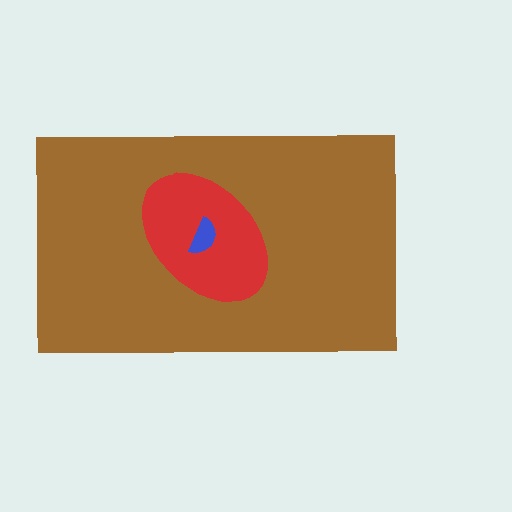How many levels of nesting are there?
3.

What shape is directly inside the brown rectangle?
The red ellipse.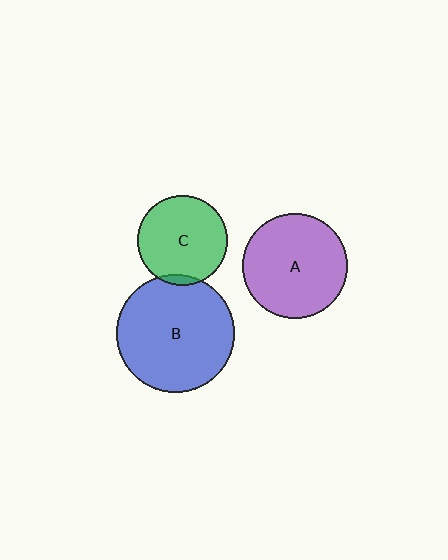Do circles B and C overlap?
Yes.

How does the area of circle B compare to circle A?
Approximately 1.3 times.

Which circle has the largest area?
Circle B (blue).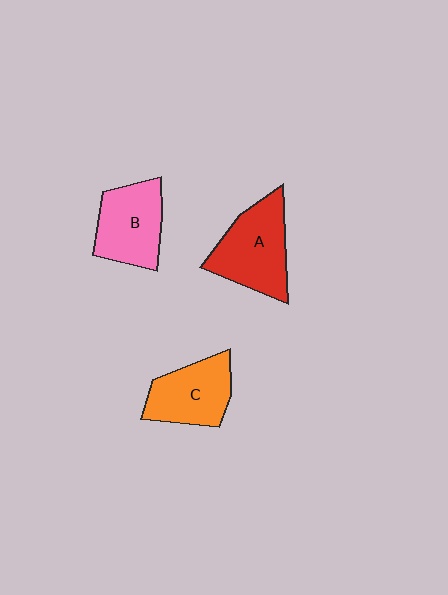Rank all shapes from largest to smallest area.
From largest to smallest: A (red), B (pink), C (orange).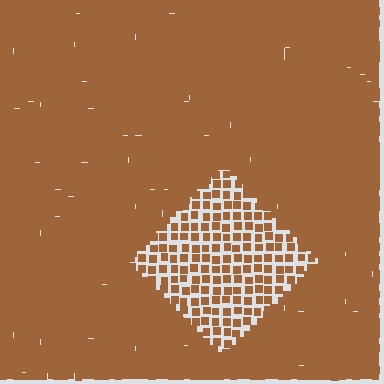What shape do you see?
I see a diamond.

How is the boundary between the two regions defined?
The boundary is defined by a change in element density (approximately 2.4x ratio). All elements are the same color, size, and shape.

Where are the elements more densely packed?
The elements are more densely packed outside the diamond boundary.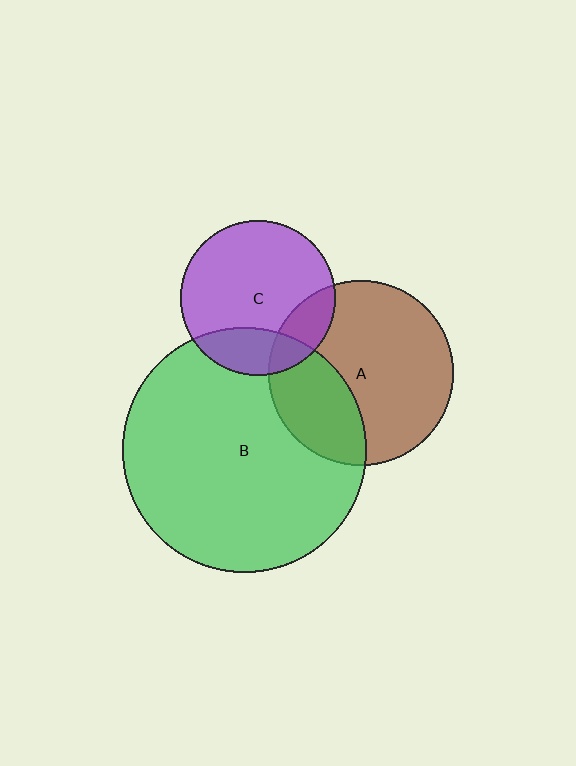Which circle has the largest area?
Circle B (green).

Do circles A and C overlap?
Yes.